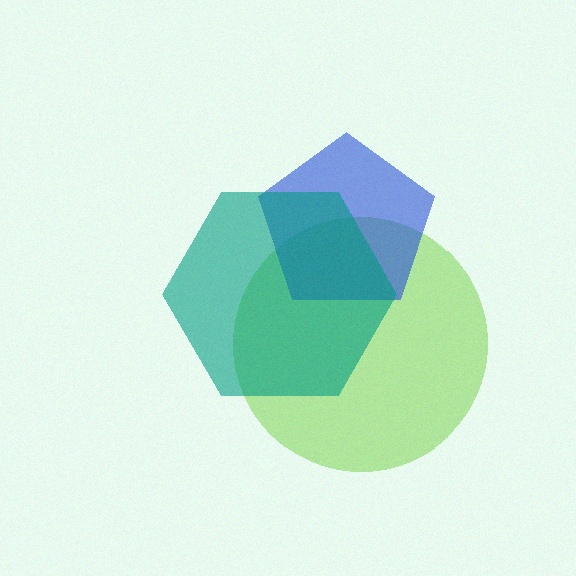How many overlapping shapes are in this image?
There are 3 overlapping shapes in the image.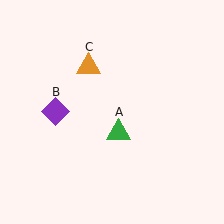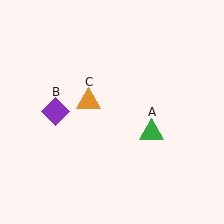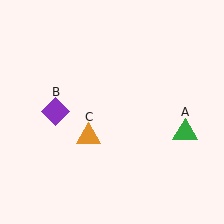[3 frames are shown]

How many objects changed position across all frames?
2 objects changed position: green triangle (object A), orange triangle (object C).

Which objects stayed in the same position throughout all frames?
Purple diamond (object B) remained stationary.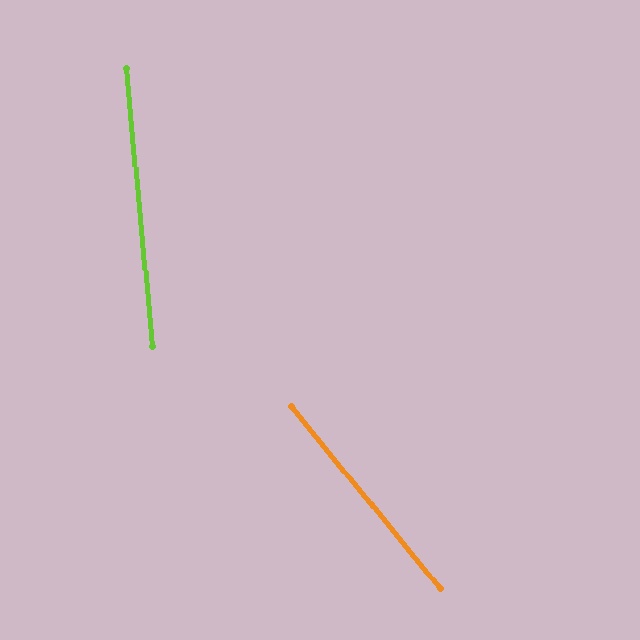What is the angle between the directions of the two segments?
Approximately 34 degrees.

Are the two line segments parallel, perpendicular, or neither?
Neither parallel nor perpendicular — they differ by about 34°.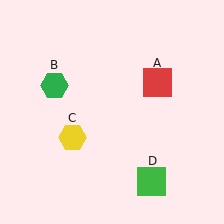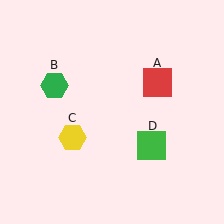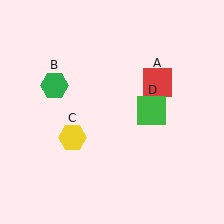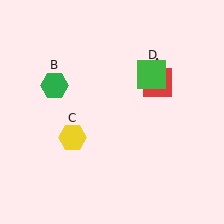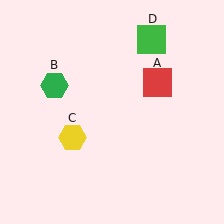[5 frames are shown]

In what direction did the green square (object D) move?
The green square (object D) moved up.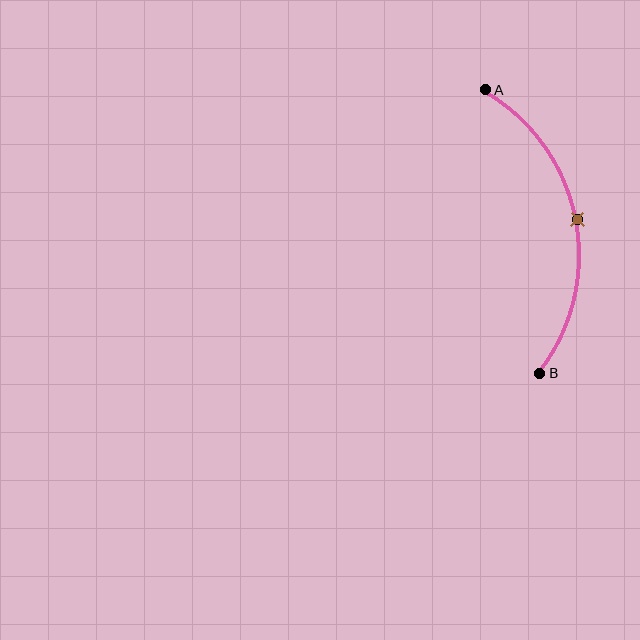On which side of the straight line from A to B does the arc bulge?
The arc bulges to the right of the straight line connecting A and B.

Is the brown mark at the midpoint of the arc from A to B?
Yes. The brown mark lies on the arc at equal arc-length from both A and B — it is the arc midpoint.